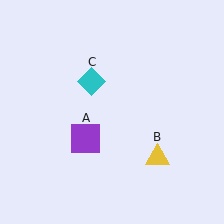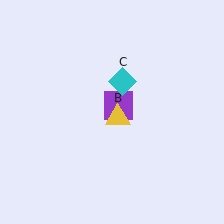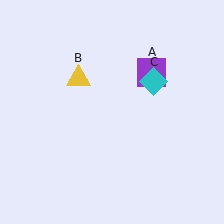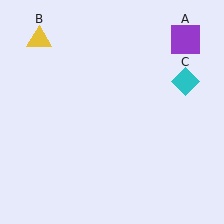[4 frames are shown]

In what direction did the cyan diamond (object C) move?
The cyan diamond (object C) moved right.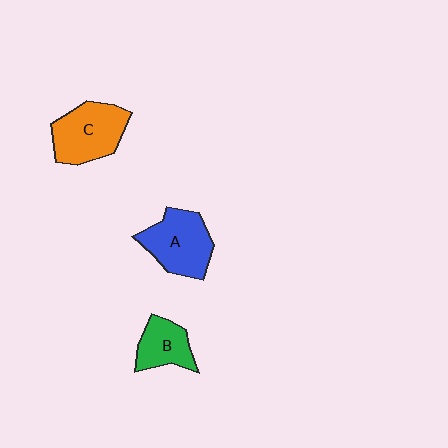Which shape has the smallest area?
Shape B (green).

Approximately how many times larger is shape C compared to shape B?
Approximately 1.6 times.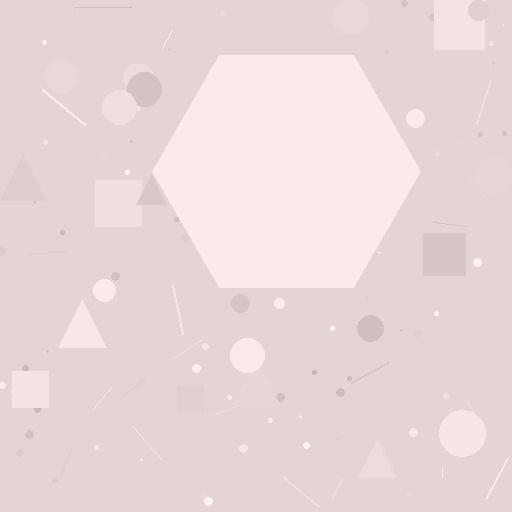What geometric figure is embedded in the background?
A hexagon is embedded in the background.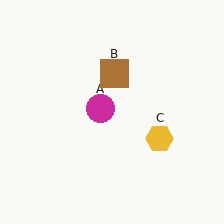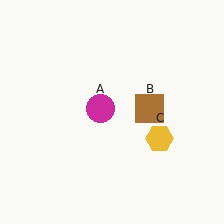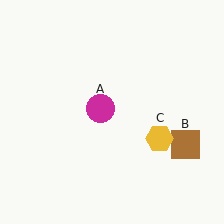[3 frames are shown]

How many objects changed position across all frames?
1 object changed position: brown square (object B).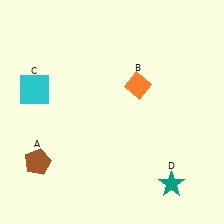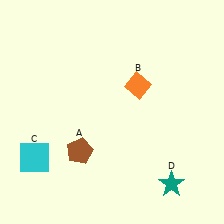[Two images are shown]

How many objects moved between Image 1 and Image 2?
2 objects moved between the two images.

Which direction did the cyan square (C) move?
The cyan square (C) moved down.